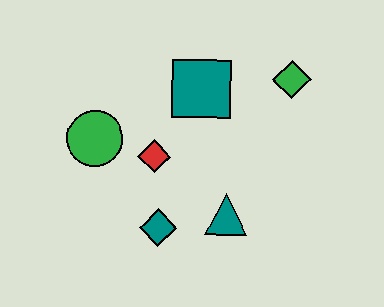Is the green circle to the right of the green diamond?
No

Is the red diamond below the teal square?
Yes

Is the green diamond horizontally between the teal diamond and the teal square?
No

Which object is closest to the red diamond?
The green circle is closest to the red diamond.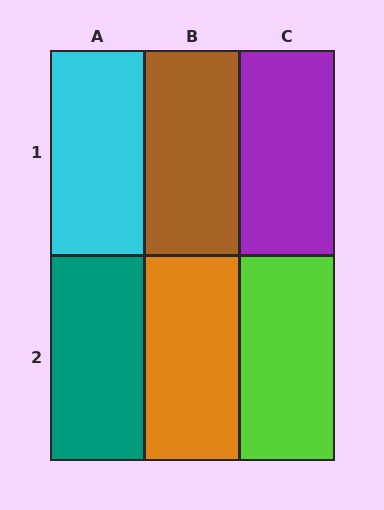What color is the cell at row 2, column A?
Teal.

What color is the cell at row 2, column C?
Lime.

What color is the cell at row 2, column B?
Orange.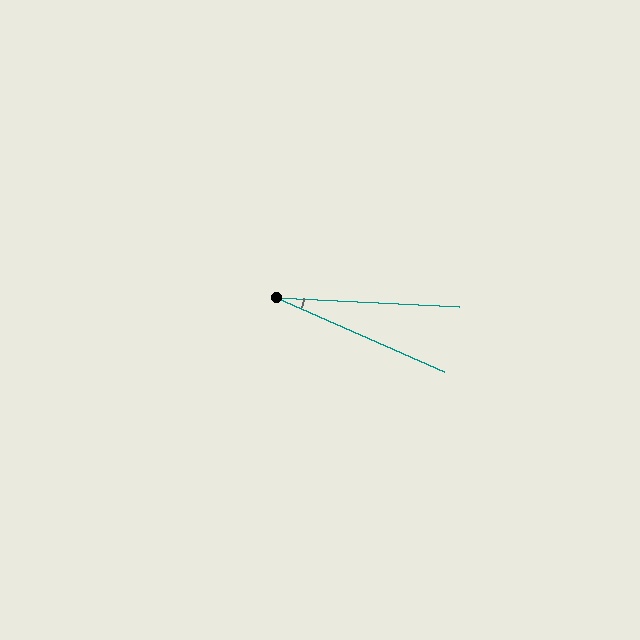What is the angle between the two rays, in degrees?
Approximately 21 degrees.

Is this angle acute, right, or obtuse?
It is acute.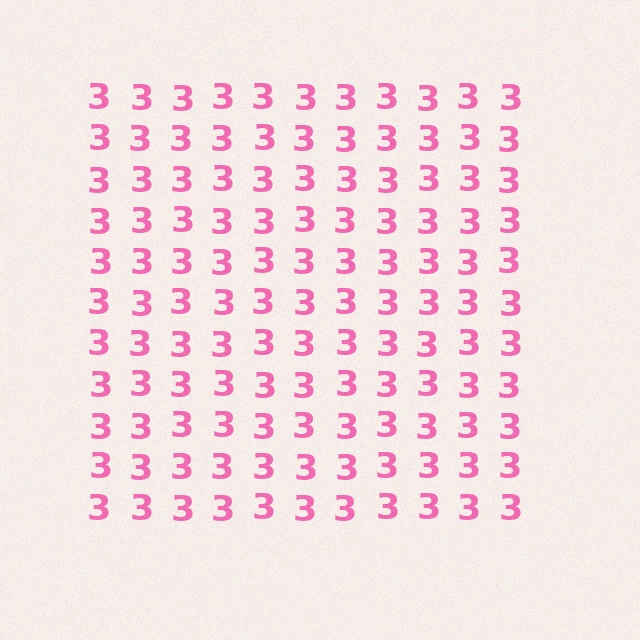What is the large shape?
The large shape is a square.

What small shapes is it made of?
It is made of small digit 3's.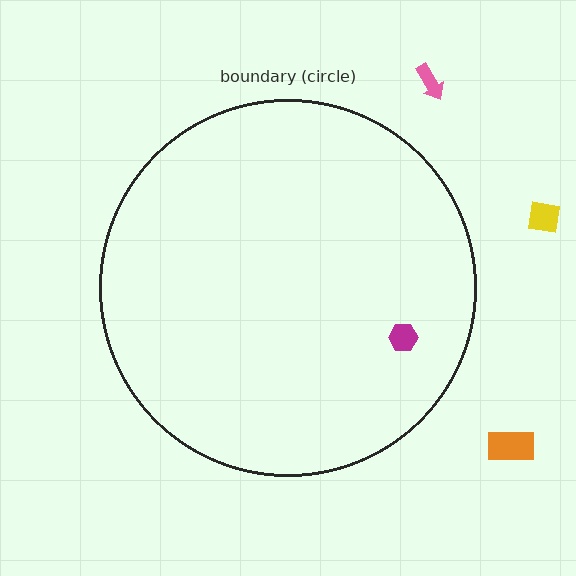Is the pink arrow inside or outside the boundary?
Outside.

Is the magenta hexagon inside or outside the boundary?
Inside.